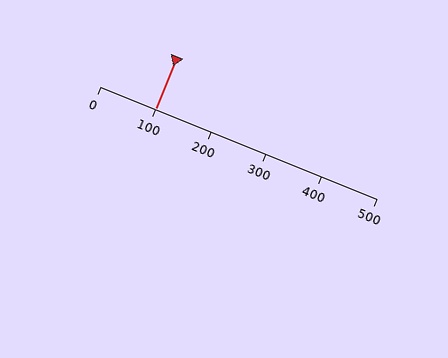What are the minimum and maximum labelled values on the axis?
The axis runs from 0 to 500.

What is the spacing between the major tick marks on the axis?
The major ticks are spaced 100 apart.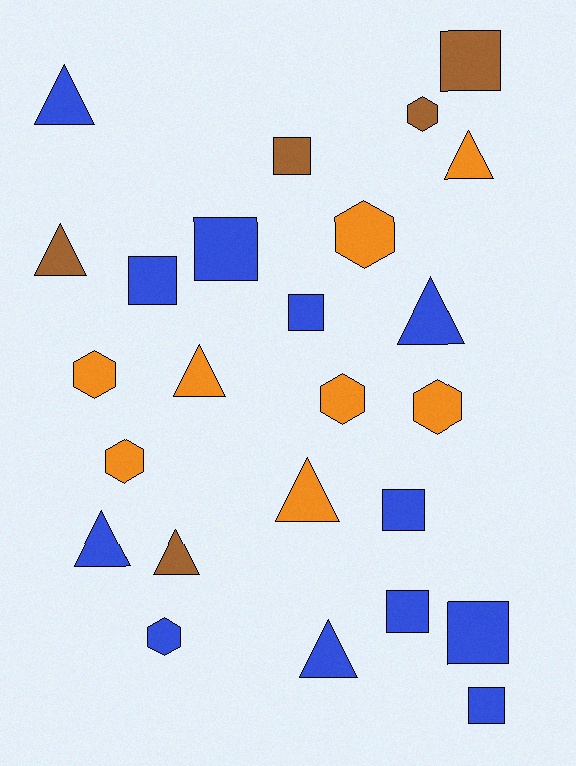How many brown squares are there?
There are 2 brown squares.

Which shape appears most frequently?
Triangle, with 9 objects.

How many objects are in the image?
There are 25 objects.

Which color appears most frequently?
Blue, with 12 objects.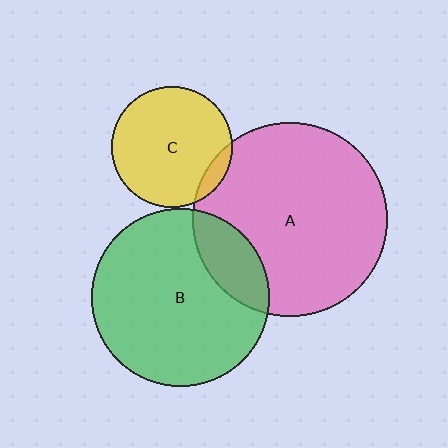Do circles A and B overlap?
Yes.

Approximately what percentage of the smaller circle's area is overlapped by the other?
Approximately 20%.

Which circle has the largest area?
Circle A (pink).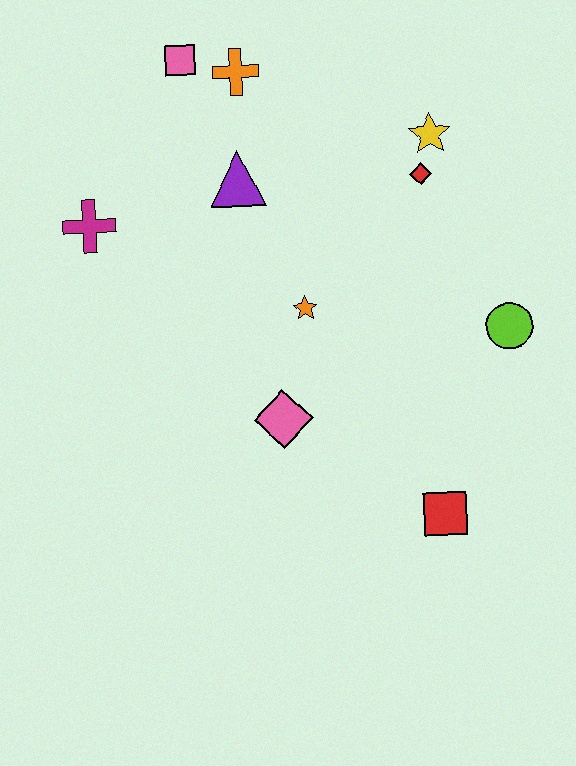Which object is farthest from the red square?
The pink square is farthest from the red square.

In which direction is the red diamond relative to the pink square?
The red diamond is to the right of the pink square.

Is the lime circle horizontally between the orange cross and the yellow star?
No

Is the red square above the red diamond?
No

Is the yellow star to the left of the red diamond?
No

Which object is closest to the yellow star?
The red diamond is closest to the yellow star.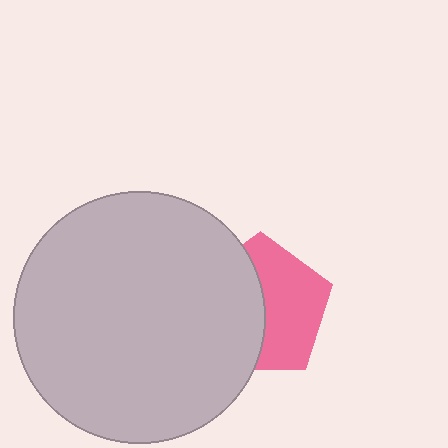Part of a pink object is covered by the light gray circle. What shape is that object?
It is a pentagon.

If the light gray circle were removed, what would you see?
You would see the complete pink pentagon.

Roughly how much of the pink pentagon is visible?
About half of it is visible (roughly 51%).